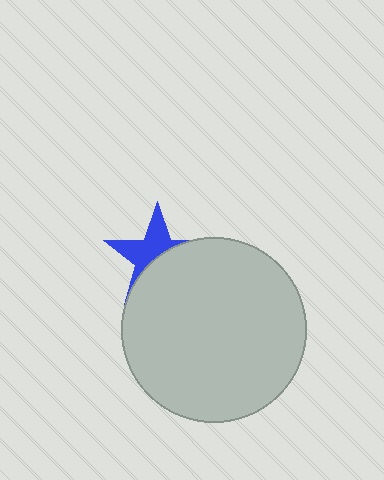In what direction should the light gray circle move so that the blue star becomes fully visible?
The light gray circle should move down. That is the shortest direction to clear the overlap and leave the blue star fully visible.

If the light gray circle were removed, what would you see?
You would see the complete blue star.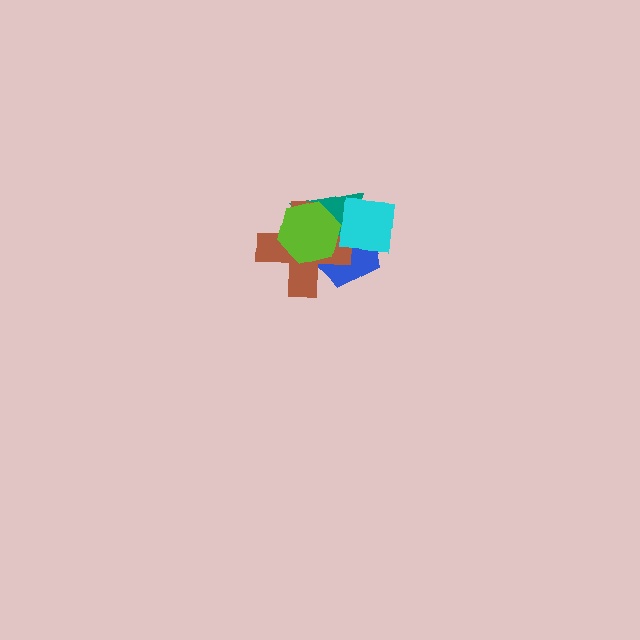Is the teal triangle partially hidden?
Yes, it is partially covered by another shape.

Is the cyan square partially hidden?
No, no other shape covers it.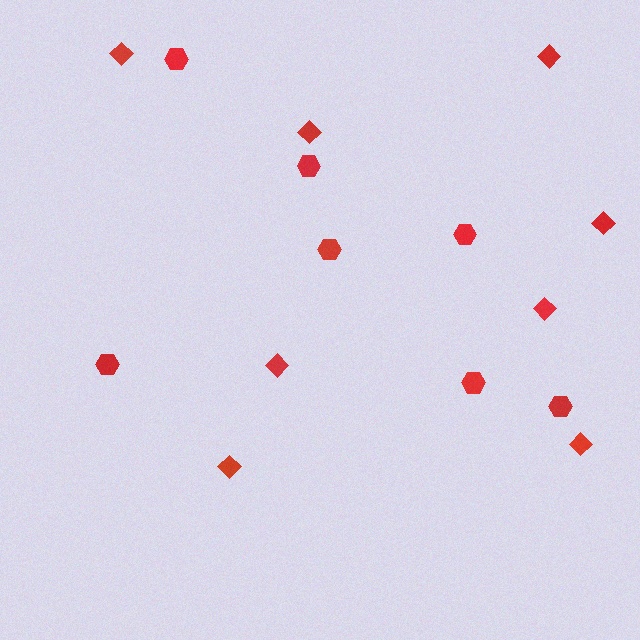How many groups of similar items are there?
There are 2 groups: one group of hexagons (7) and one group of diamonds (8).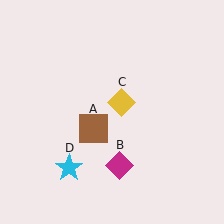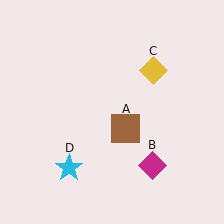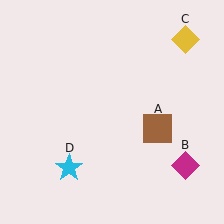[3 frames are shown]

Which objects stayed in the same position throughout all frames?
Cyan star (object D) remained stationary.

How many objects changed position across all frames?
3 objects changed position: brown square (object A), magenta diamond (object B), yellow diamond (object C).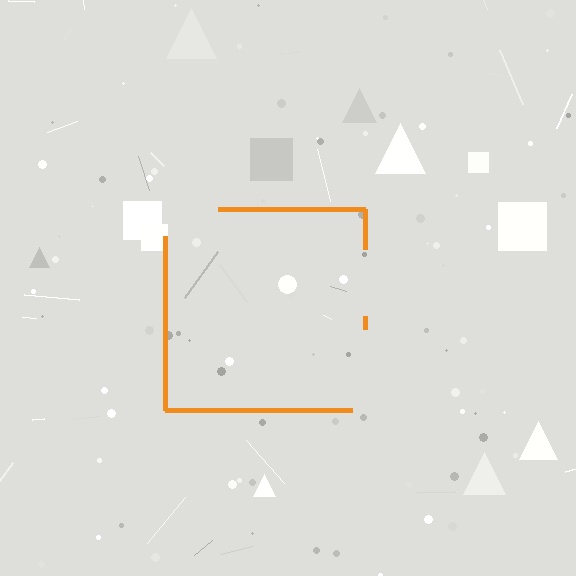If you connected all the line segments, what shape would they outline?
They would outline a square.